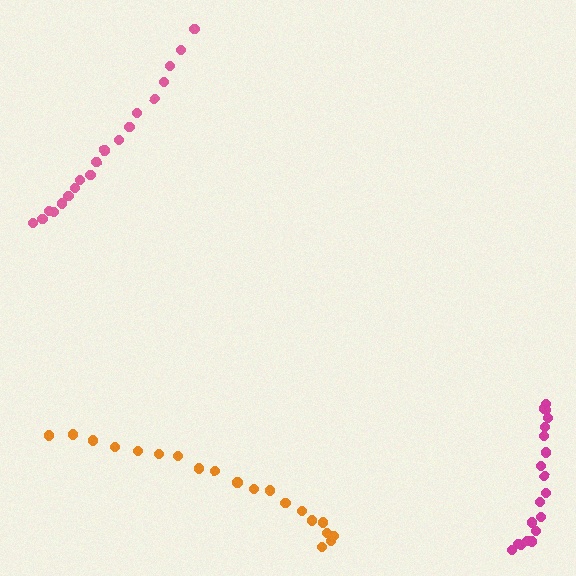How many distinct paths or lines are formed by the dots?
There are 3 distinct paths.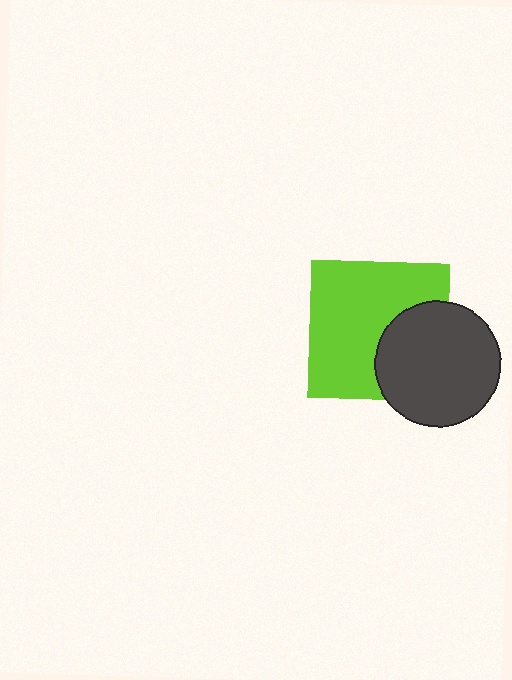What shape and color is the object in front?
The object in front is a dark gray circle.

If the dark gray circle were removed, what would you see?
You would see the complete lime square.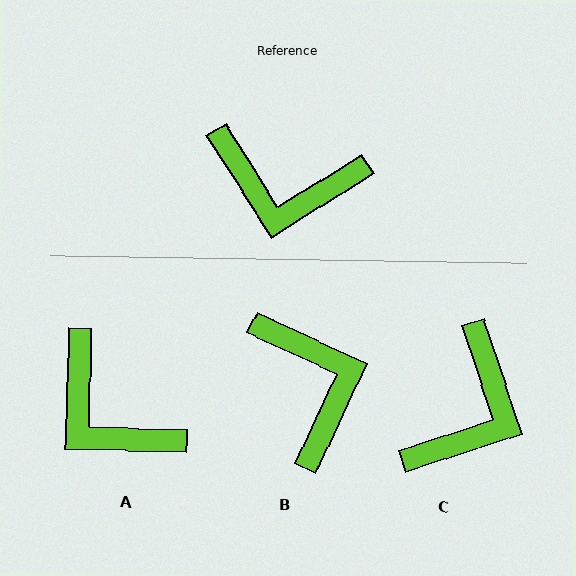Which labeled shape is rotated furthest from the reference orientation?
B, about 123 degrees away.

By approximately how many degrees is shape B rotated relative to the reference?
Approximately 123 degrees counter-clockwise.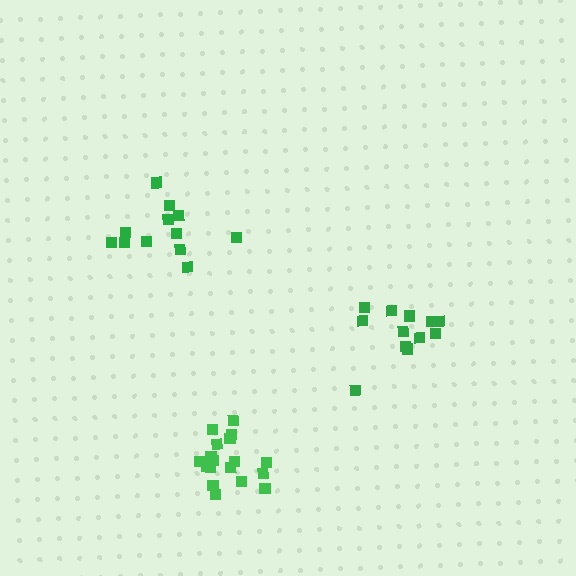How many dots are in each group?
Group 1: 12 dots, Group 2: 12 dots, Group 3: 18 dots (42 total).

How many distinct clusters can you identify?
There are 3 distinct clusters.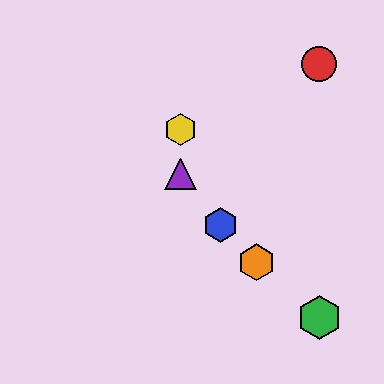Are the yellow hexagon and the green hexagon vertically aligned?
No, the yellow hexagon is at x≈180 and the green hexagon is at x≈320.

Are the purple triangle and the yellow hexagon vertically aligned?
Yes, both are at x≈180.